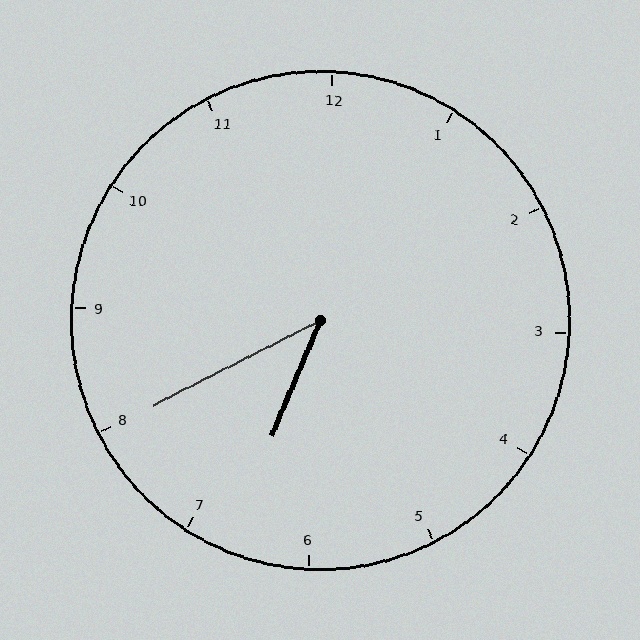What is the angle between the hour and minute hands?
Approximately 40 degrees.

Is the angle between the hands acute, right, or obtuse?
It is acute.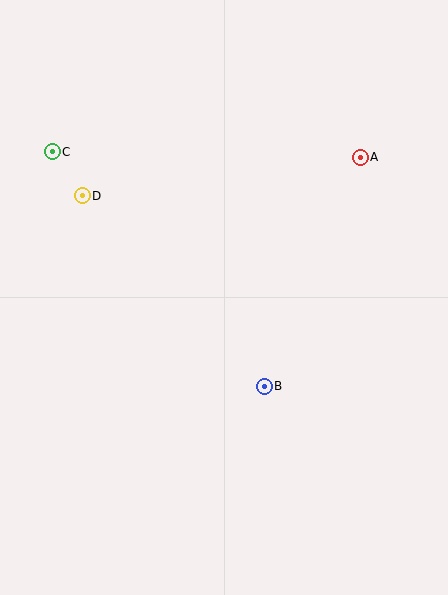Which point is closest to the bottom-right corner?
Point B is closest to the bottom-right corner.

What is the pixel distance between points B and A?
The distance between B and A is 248 pixels.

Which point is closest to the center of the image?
Point B at (264, 386) is closest to the center.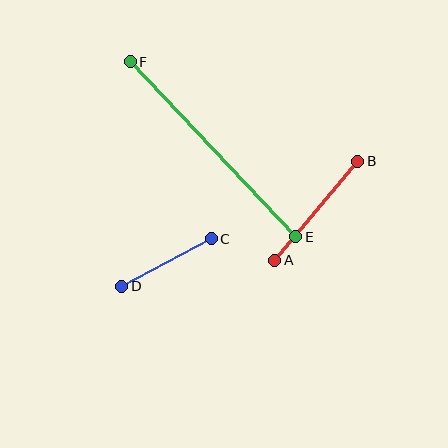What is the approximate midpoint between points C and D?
The midpoint is at approximately (166, 263) pixels.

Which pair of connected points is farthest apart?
Points E and F are farthest apart.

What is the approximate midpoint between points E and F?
The midpoint is at approximately (213, 149) pixels.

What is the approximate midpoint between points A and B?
The midpoint is at approximately (316, 211) pixels.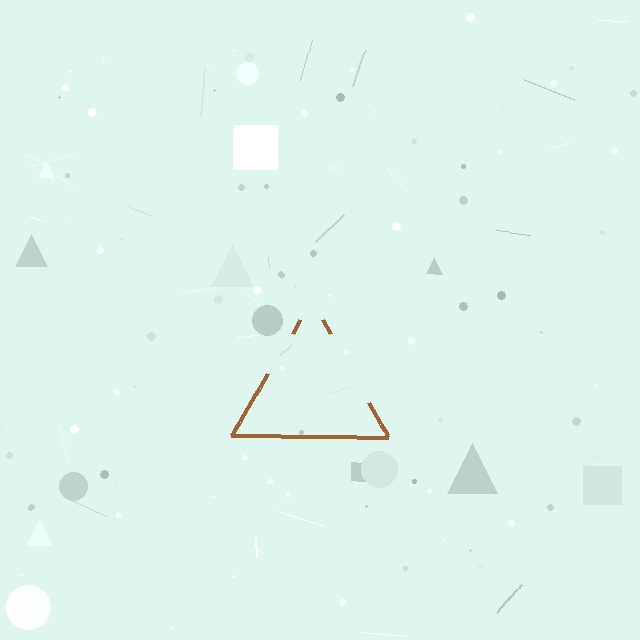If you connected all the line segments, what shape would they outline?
They would outline a triangle.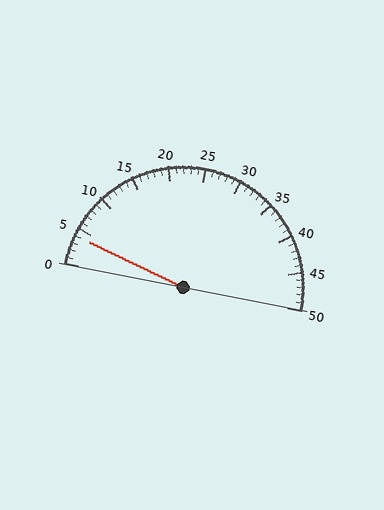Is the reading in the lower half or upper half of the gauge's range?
The reading is in the lower half of the range (0 to 50).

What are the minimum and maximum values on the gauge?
The gauge ranges from 0 to 50.